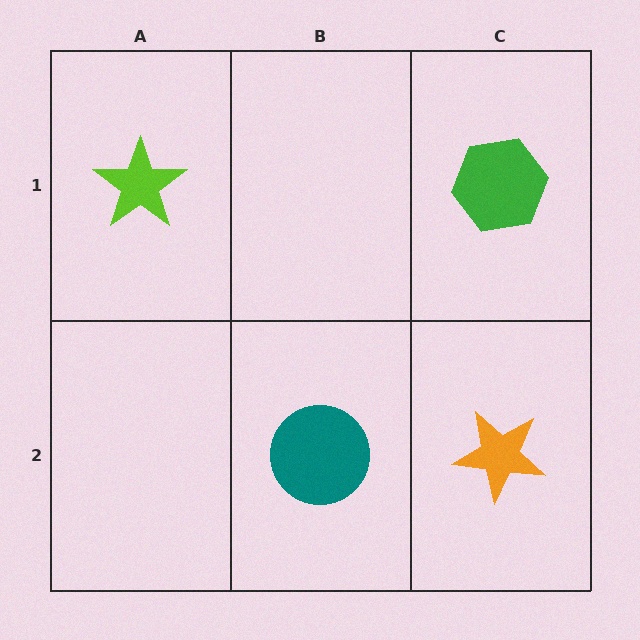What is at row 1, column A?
A lime star.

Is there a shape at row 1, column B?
No, that cell is empty.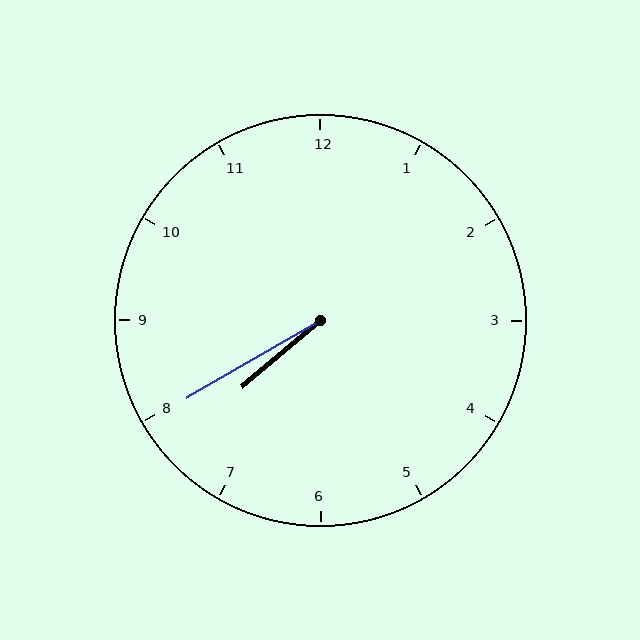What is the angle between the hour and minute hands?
Approximately 10 degrees.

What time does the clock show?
7:40.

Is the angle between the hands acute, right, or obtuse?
It is acute.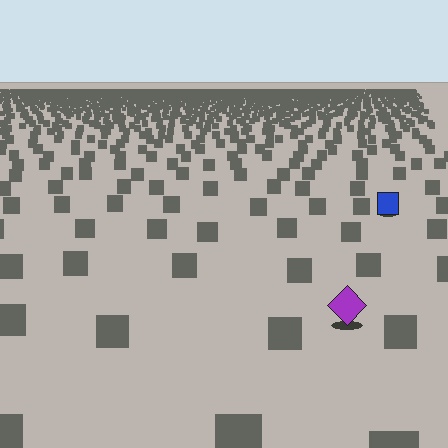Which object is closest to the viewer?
The purple diamond is closest. The texture marks near it are larger and more spread out.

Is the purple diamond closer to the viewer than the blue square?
Yes. The purple diamond is closer — you can tell from the texture gradient: the ground texture is coarser near it.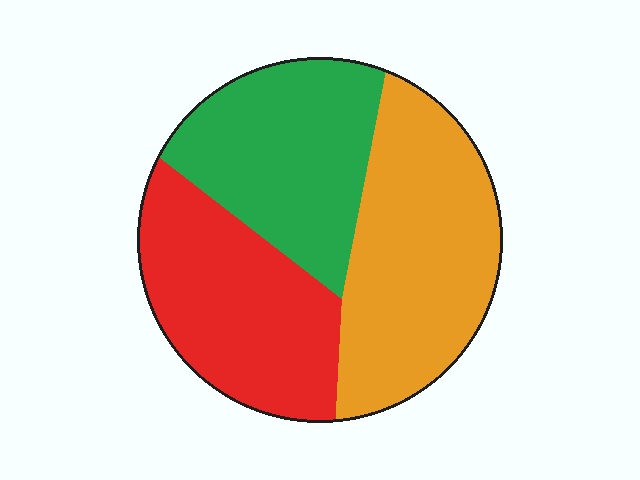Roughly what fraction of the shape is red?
Red takes up about one third (1/3) of the shape.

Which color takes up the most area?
Orange, at roughly 40%.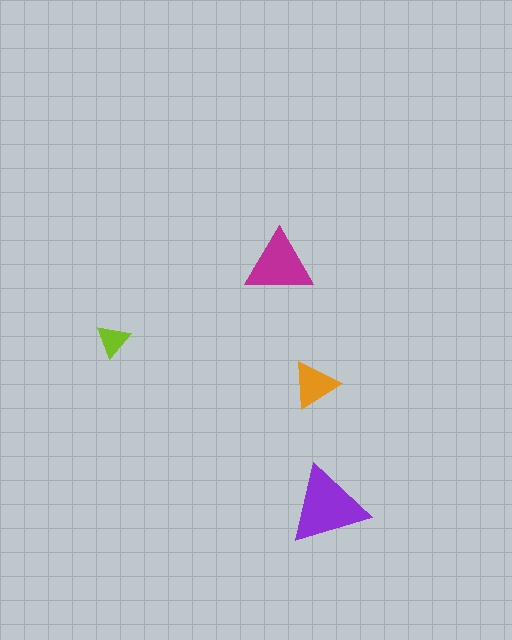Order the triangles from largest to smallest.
the purple one, the magenta one, the orange one, the lime one.